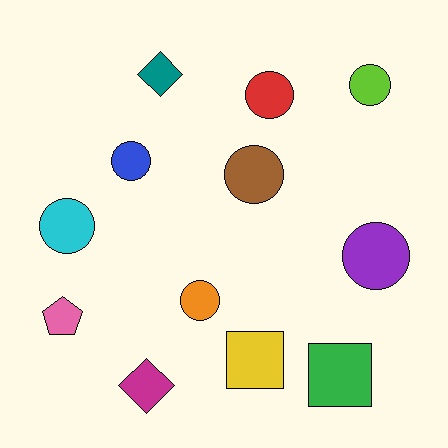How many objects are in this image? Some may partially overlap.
There are 12 objects.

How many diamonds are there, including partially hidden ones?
There are 2 diamonds.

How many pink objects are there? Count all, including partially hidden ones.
There is 1 pink object.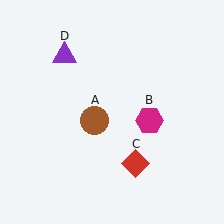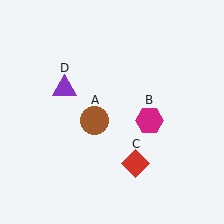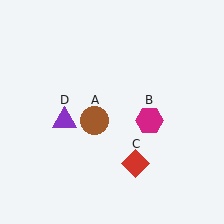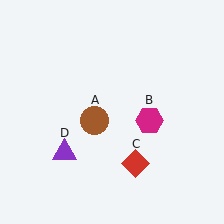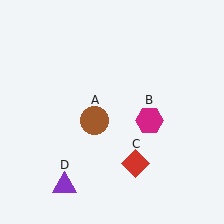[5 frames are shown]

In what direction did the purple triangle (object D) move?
The purple triangle (object D) moved down.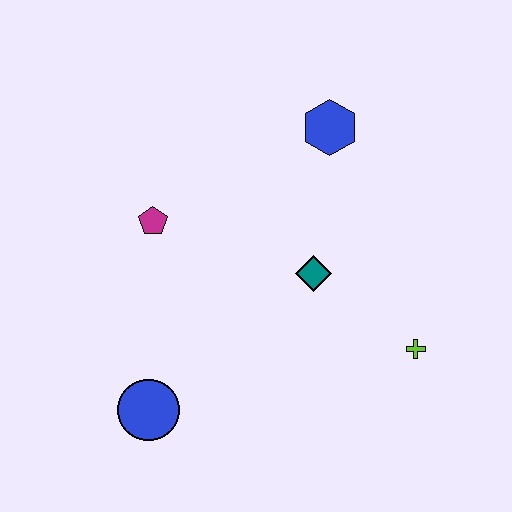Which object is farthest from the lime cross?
The magenta pentagon is farthest from the lime cross.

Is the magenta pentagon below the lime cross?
No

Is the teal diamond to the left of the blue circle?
No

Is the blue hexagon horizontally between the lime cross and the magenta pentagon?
Yes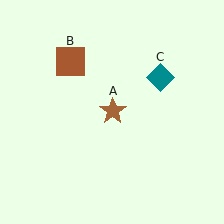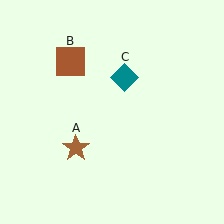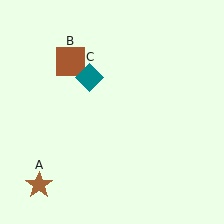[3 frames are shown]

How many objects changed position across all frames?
2 objects changed position: brown star (object A), teal diamond (object C).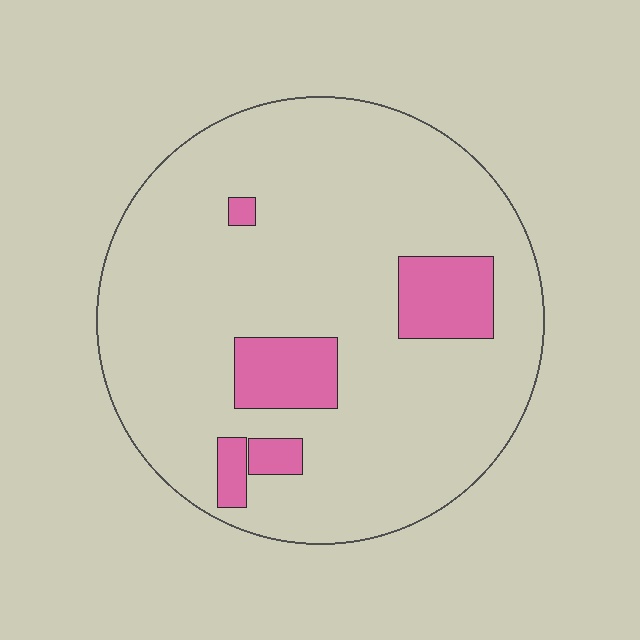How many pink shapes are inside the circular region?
5.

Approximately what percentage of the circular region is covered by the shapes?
Approximately 15%.